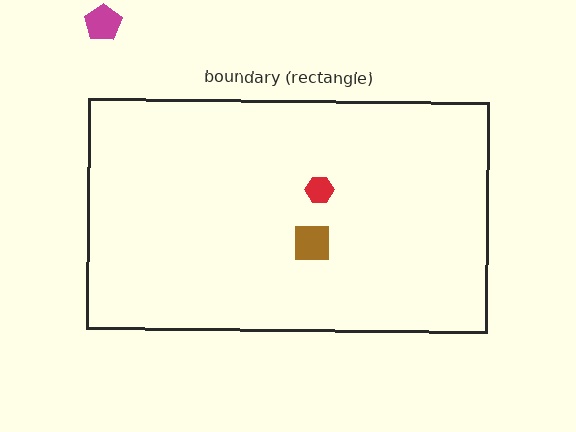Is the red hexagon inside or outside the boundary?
Inside.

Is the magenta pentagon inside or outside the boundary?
Outside.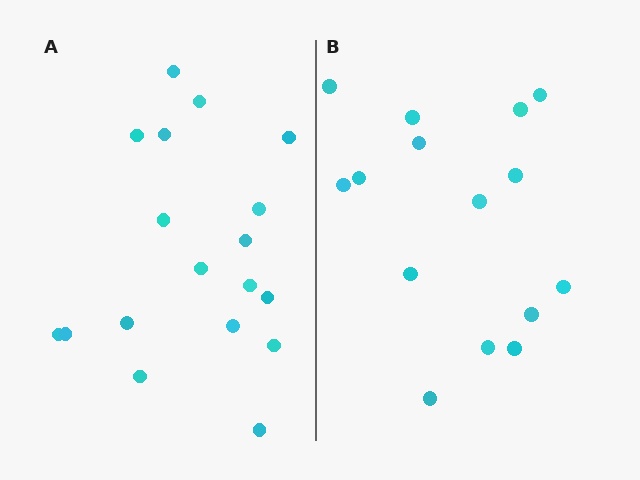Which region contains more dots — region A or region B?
Region A (the left region) has more dots.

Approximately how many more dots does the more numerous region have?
Region A has just a few more — roughly 2 or 3 more dots than region B.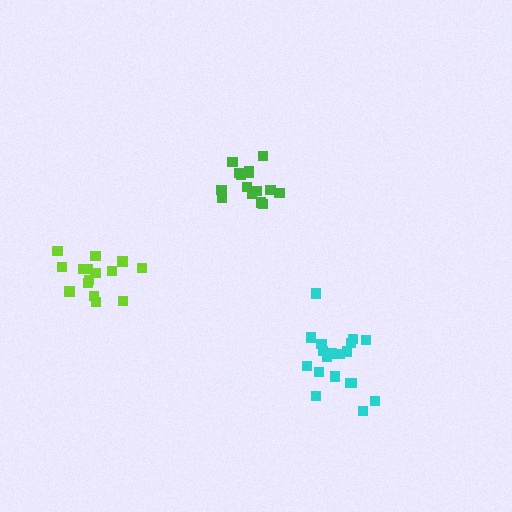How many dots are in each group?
Group 1: 15 dots, Group 2: 19 dots, Group 3: 15 dots (49 total).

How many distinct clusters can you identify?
There are 3 distinct clusters.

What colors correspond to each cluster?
The clusters are colored: lime, cyan, green.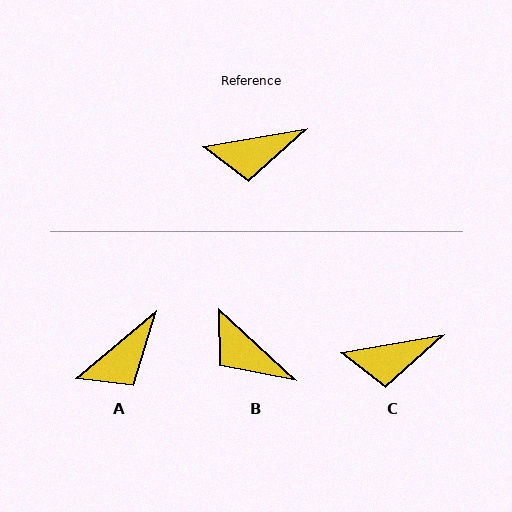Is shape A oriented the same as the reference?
No, it is off by about 31 degrees.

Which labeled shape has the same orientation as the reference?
C.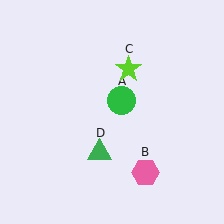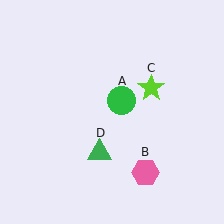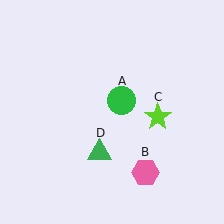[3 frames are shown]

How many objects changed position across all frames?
1 object changed position: lime star (object C).